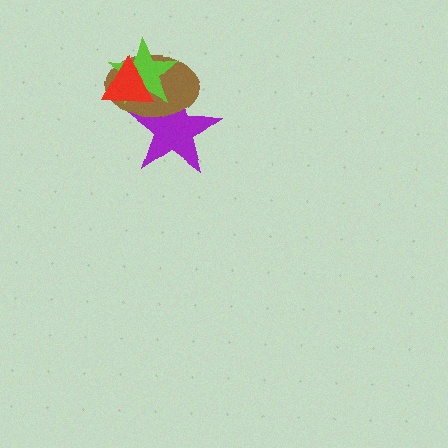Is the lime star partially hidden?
Yes, it is partially covered by another shape.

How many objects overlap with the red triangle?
3 objects overlap with the red triangle.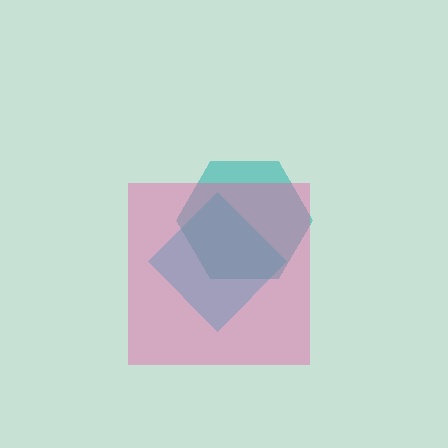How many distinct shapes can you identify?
There are 3 distinct shapes: a cyan diamond, a teal hexagon, a pink square.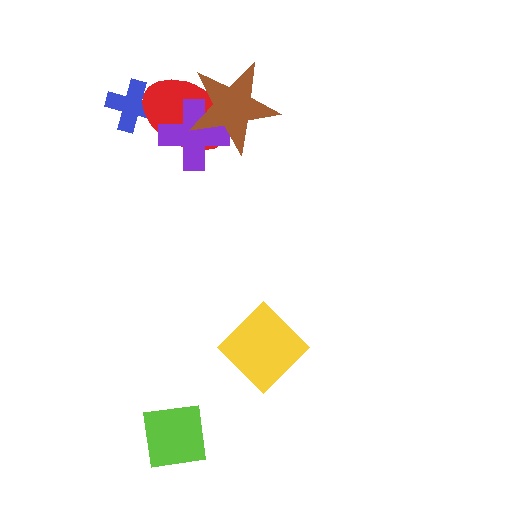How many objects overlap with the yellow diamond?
0 objects overlap with the yellow diamond.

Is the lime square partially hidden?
No, no other shape covers it.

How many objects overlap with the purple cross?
2 objects overlap with the purple cross.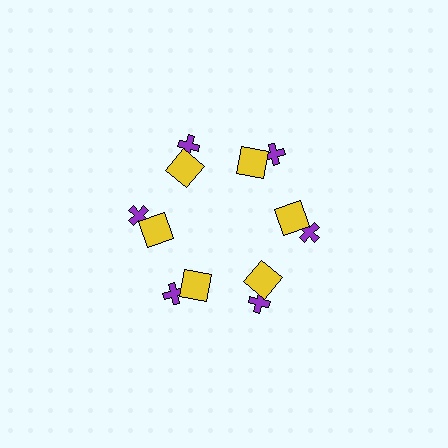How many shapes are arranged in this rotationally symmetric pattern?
There are 12 shapes, arranged in 6 groups of 2.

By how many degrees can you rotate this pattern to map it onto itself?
The pattern maps onto itself every 60 degrees of rotation.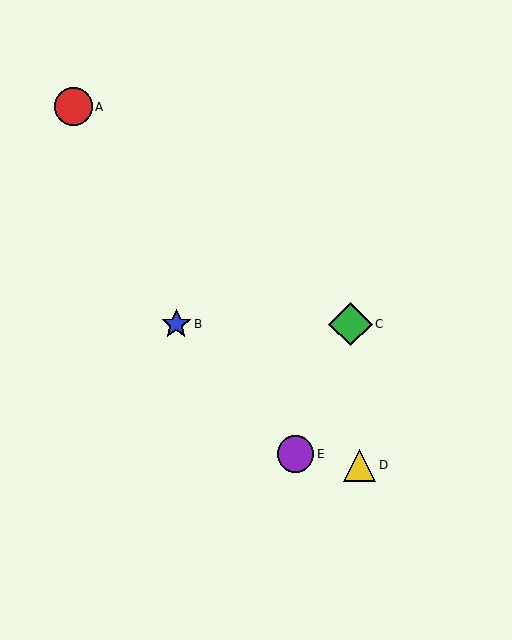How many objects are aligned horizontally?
2 objects (B, C) are aligned horizontally.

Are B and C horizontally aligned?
Yes, both are at y≈324.